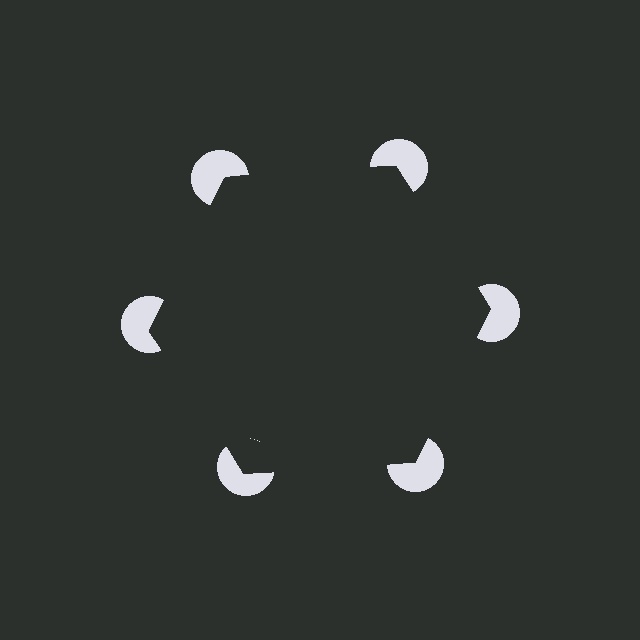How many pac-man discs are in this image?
There are 6 — one at each vertex of the illusory hexagon.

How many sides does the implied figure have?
6 sides.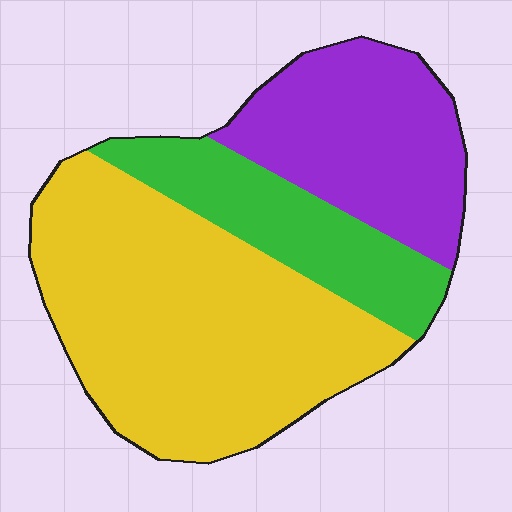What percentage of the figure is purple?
Purple covers roughly 25% of the figure.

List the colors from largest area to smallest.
From largest to smallest: yellow, purple, green.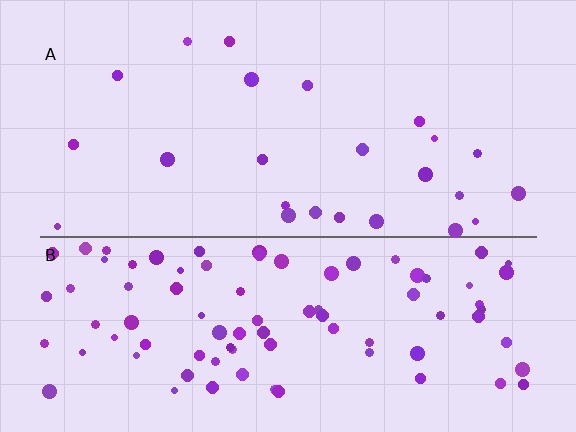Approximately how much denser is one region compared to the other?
Approximately 3.7× — region B over region A.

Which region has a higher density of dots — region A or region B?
B (the bottom).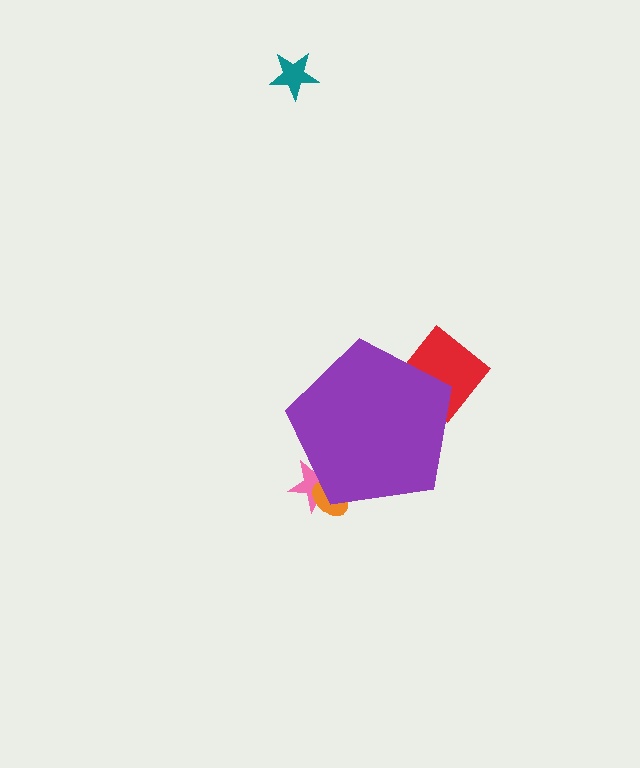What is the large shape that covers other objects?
A purple pentagon.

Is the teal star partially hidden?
No, the teal star is fully visible.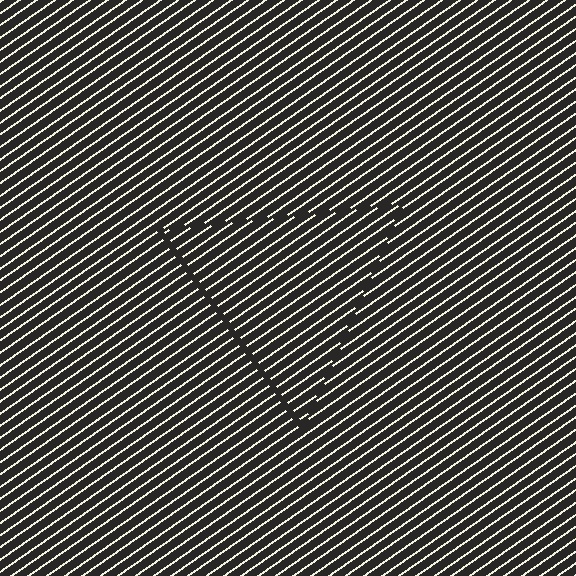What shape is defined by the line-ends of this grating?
An illusory triangle. The interior of the shape contains the same grating, shifted by half a period — the contour is defined by the phase discontinuity where line-ends from the inner and outer gratings abut.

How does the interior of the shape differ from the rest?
The interior of the shape contains the same grating, shifted by half a period — the contour is defined by the phase discontinuity where line-ends from the inner and outer gratings abut.